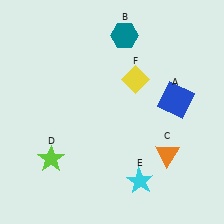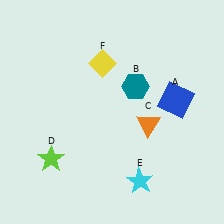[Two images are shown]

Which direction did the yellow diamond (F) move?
The yellow diamond (F) moved left.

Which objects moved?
The objects that moved are: the teal hexagon (B), the orange triangle (C), the yellow diamond (F).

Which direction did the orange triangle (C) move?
The orange triangle (C) moved up.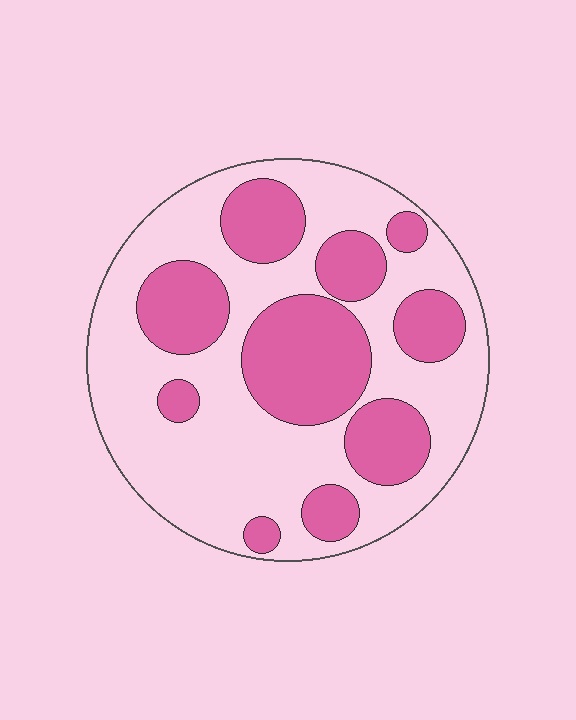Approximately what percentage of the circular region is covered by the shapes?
Approximately 35%.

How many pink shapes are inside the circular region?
10.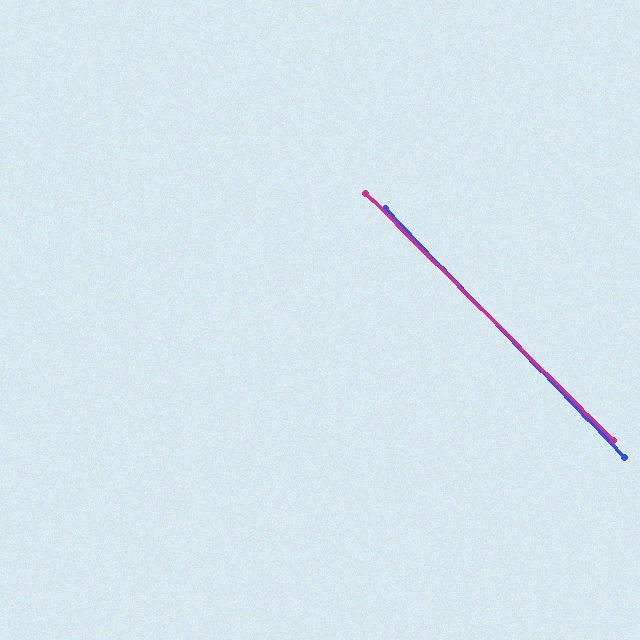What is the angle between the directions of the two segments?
Approximately 1 degree.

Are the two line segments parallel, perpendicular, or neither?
Parallel — their directions differ by only 1.3°.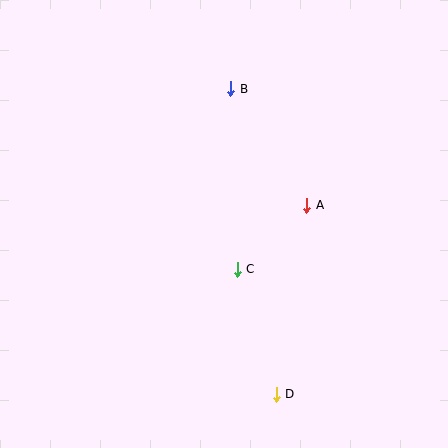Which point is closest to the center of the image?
Point C at (237, 269) is closest to the center.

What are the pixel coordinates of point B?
Point B is at (231, 89).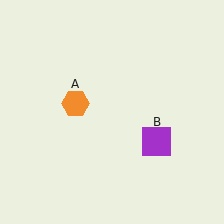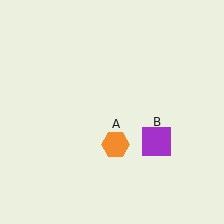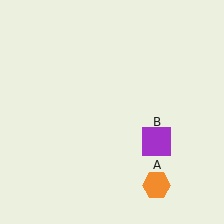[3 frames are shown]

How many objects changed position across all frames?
1 object changed position: orange hexagon (object A).